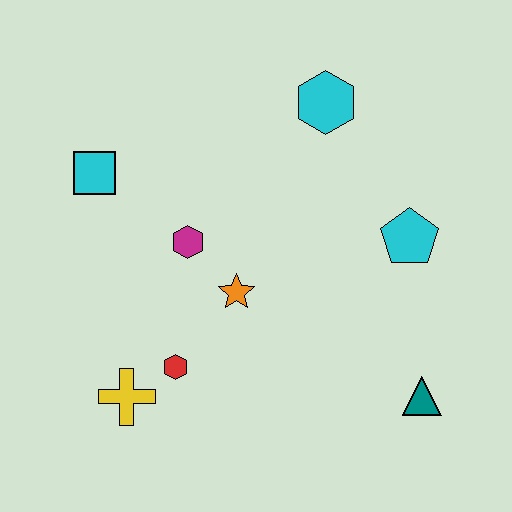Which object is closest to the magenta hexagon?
The orange star is closest to the magenta hexagon.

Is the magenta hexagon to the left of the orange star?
Yes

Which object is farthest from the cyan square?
The teal triangle is farthest from the cyan square.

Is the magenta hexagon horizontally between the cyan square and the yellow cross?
No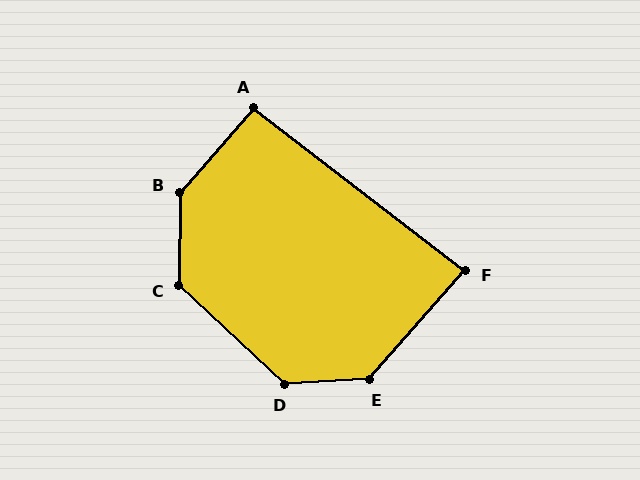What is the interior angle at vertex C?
Approximately 133 degrees (obtuse).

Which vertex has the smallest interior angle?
F, at approximately 86 degrees.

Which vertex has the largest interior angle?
B, at approximately 139 degrees.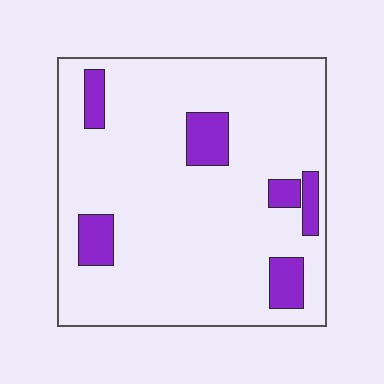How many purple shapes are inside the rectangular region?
6.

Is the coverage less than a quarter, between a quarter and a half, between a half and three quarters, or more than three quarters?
Less than a quarter.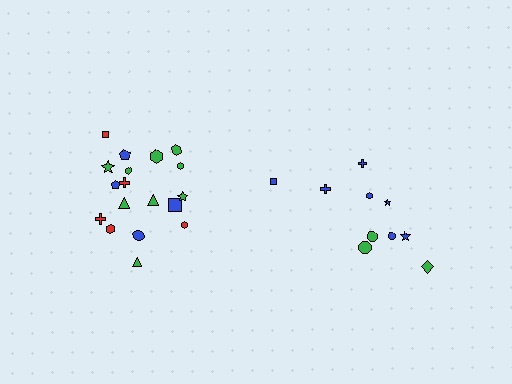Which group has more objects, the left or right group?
The left group.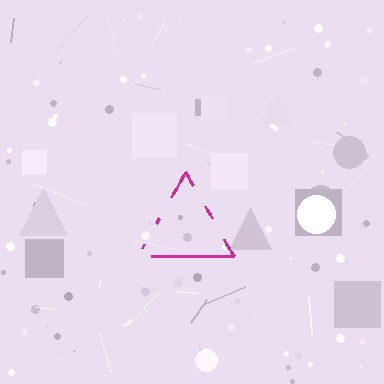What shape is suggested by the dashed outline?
The dashed outline suggests a triangle.